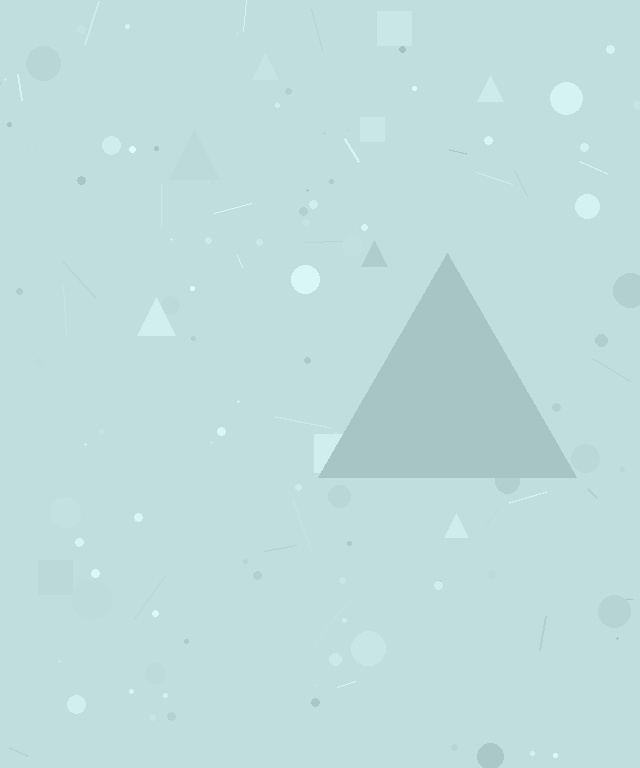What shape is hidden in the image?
A triangle is hidden in the image.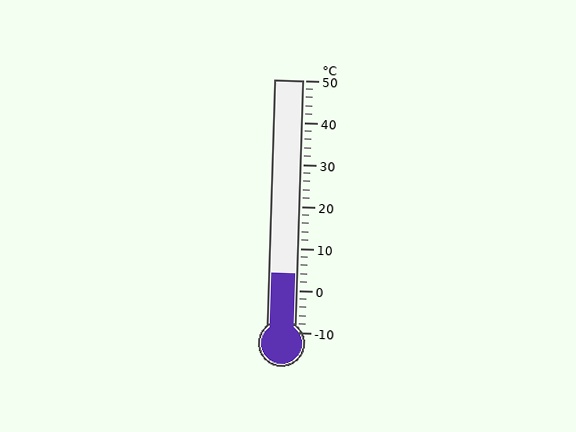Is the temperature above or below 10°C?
The temperature is below 10°C.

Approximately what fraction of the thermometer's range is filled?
The thermometer is filled to approximately 25% of its range.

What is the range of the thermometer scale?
The thermometer scale ranges from -10°C to 50°C.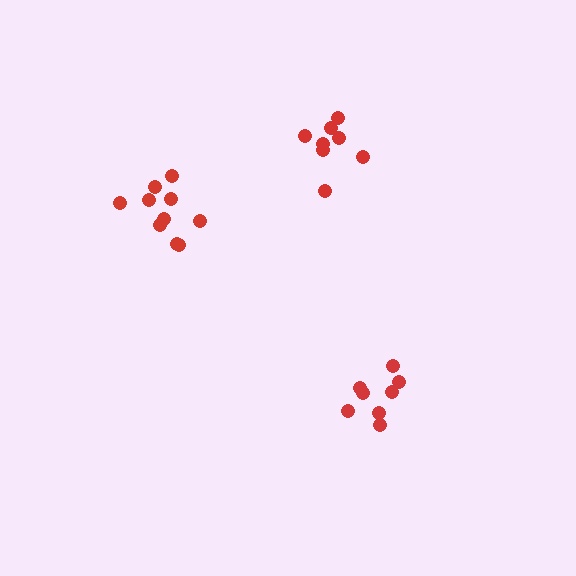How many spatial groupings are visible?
There are 3 spatial groupings.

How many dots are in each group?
Group 1: 10 dots, Group 2: 8 dots, Group 3: 8 dots (26 total).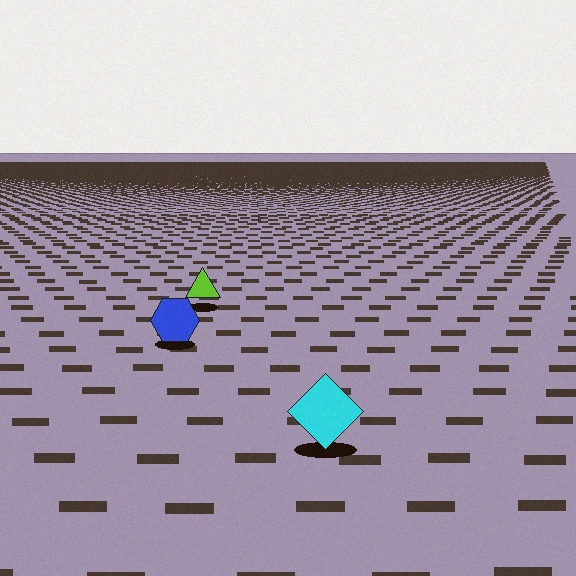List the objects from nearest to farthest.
From nearest to farthest: the cyan diamond, the blue hexagon, the lime triangle.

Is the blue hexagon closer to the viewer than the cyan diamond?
No. The cyan diamond is closer — you can tell from the texture gradient: the ground texture is coarser near it.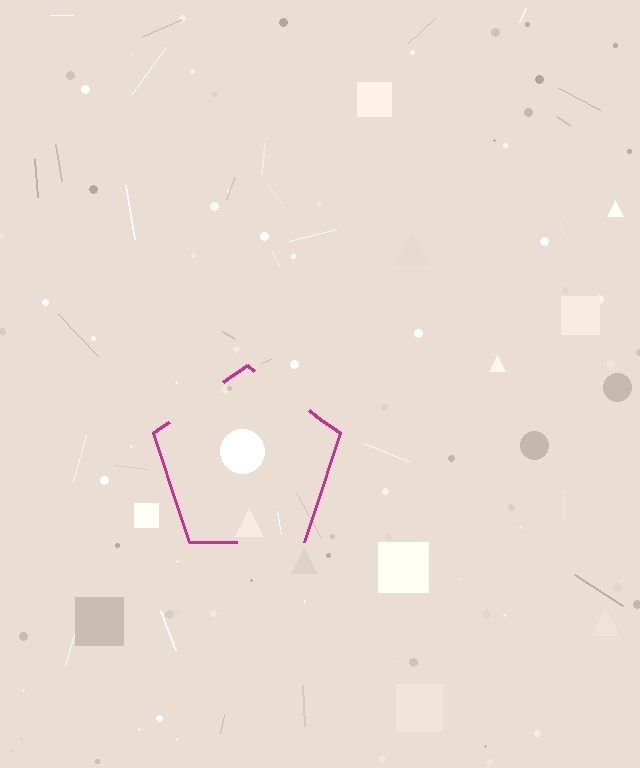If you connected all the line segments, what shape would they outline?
They would outline a pentagon.